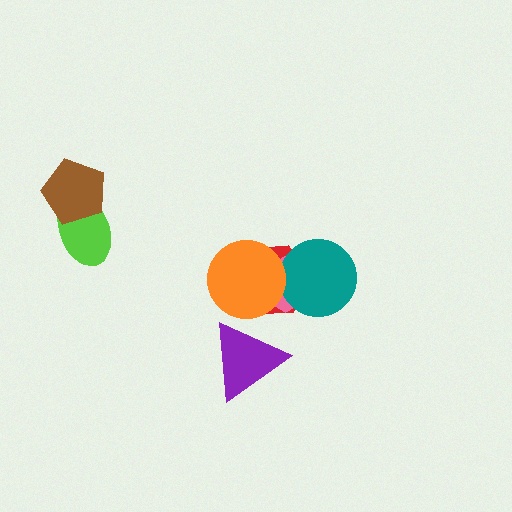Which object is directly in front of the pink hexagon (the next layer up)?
The teal circle is directly in front of the pink hexagon.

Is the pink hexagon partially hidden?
Yes, it is partially covered by another shape.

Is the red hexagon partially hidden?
Yes, it is partially covered by another shape.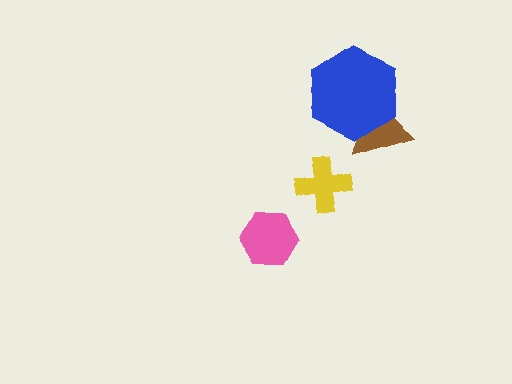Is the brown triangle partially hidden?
Yes, it is partially covered by another shape.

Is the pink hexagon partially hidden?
No, no other shape covers it.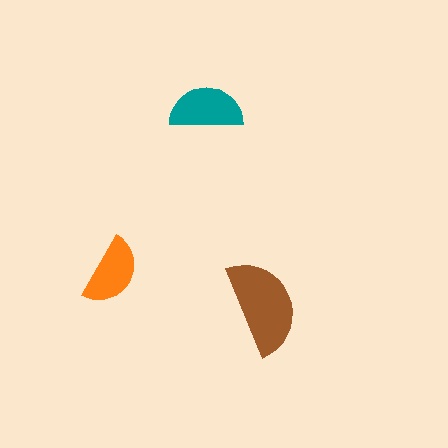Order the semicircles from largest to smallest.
the brown one, the teal one, the orange one.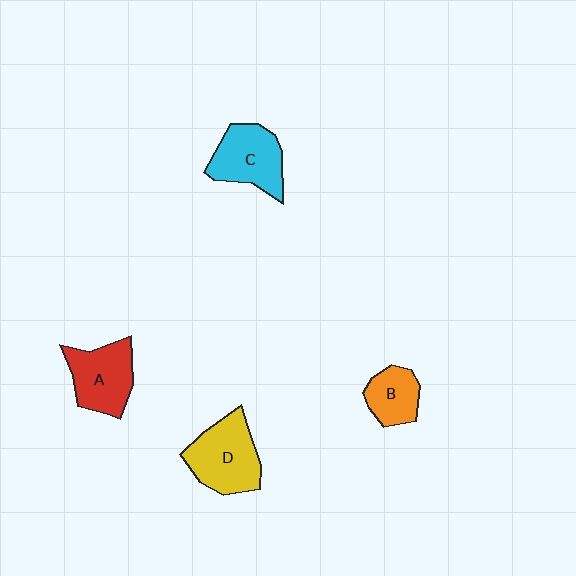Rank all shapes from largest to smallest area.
From largest to smallest: D (yellow), C (cyan), A (red), B (orange).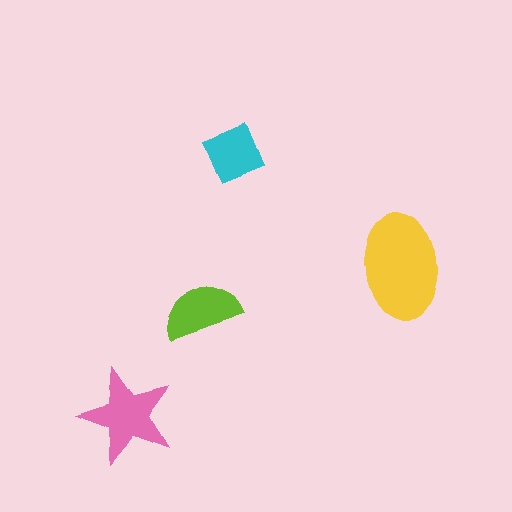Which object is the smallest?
The cyan square.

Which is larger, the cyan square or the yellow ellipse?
The yellow ellipse.